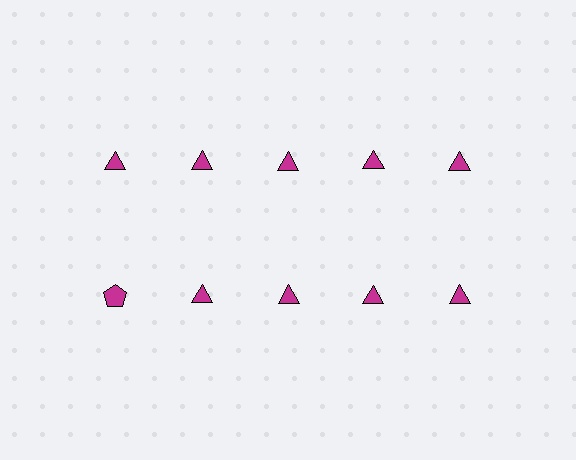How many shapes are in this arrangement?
There are 10 shapes arranged in a grid pattern.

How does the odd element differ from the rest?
It has a different shape: pentagon instead of triangle.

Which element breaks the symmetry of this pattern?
The magenta pentagon in the second row, leftmost column breaks the symmetry. All other shapes are magenta triangles.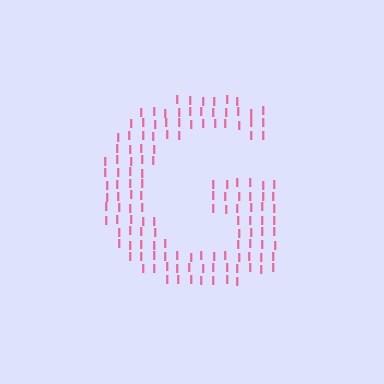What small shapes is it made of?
It is made of small letter I's.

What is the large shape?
The large shape is the letter G.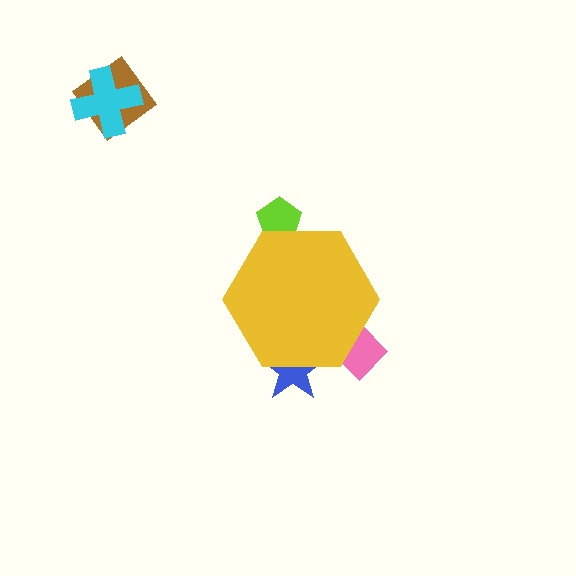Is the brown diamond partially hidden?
No, the brown diamond is fully visible.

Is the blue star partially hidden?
Yes, the blue star is partially hidden behind the yellow hexagon.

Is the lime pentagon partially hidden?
Yes, the lime pentagon is partially hidden behind the yellow hexagon.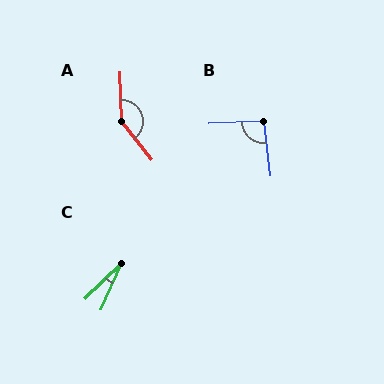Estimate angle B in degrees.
Approximately 94 degrees.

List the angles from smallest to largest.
C (23°), B (94°), A (143°).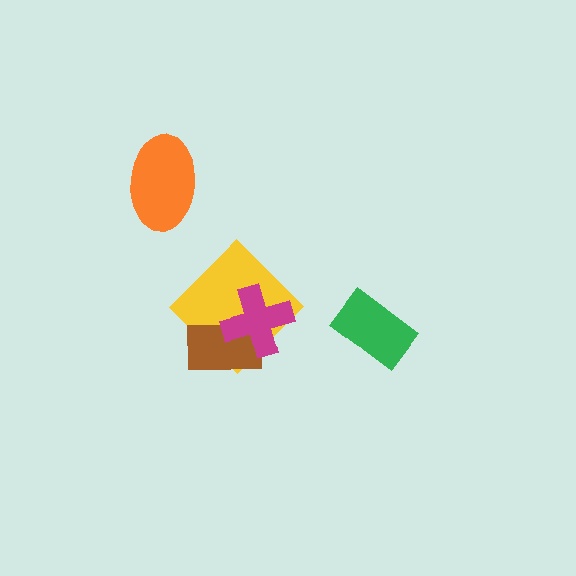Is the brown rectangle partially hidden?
Yes, it is partially covered by another shape.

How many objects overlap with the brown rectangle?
2 objects overlap with the brown rectangle.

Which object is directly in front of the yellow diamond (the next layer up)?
The brown rectangle is directly in front of the yellow diamond.